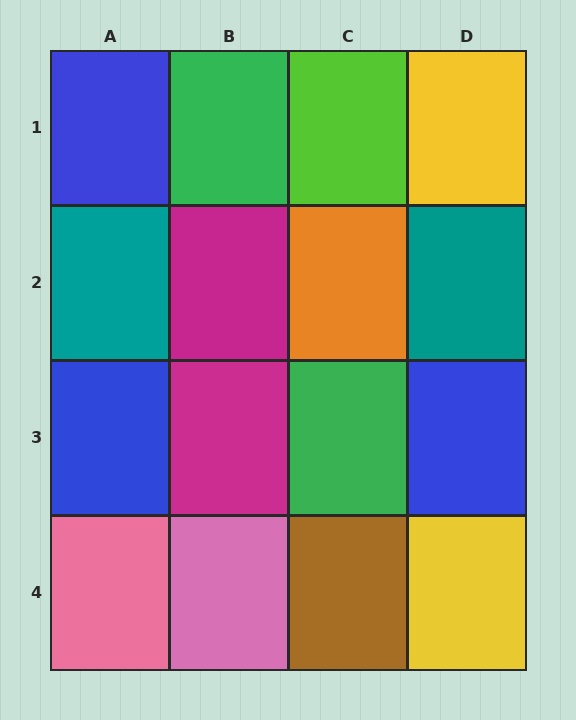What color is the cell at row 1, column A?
Blue.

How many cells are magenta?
2 cells are magenta.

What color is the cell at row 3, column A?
Blue.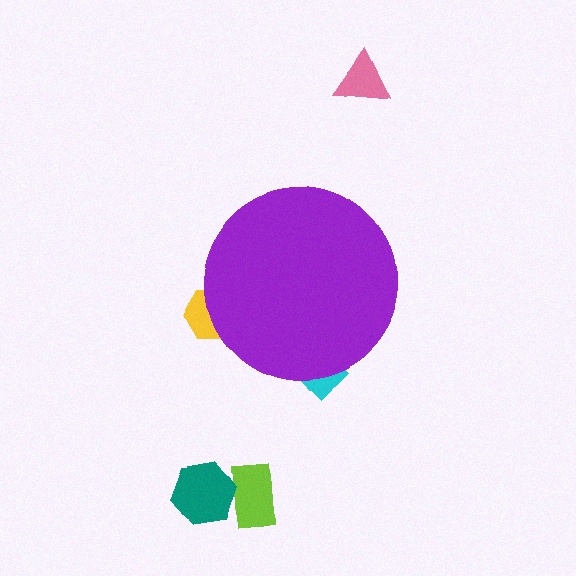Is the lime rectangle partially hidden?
No, the lime rectangle is fully visible.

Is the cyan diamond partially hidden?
Yes, the cyan diamond is partially hidden behind the purple circle.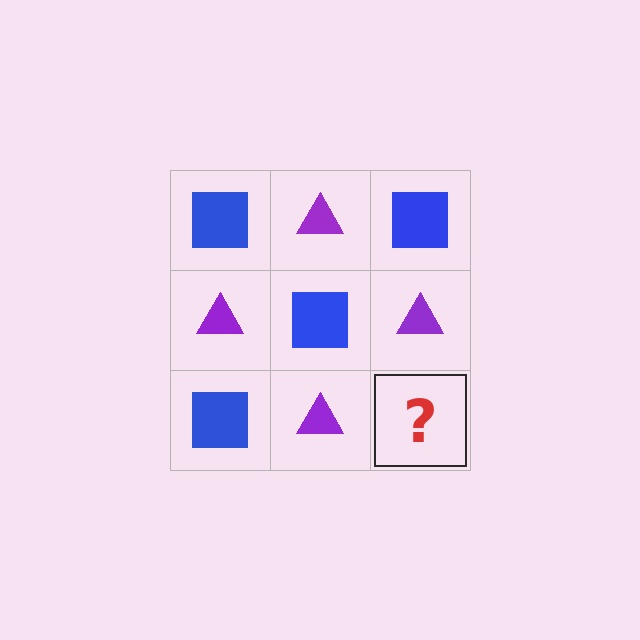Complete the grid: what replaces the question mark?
The question mark should be replaced with a blue square.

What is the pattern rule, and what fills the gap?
The rule is that it alternates blue square and purple triangle in a checkerboard pattern. The gap should be filled with a blue square.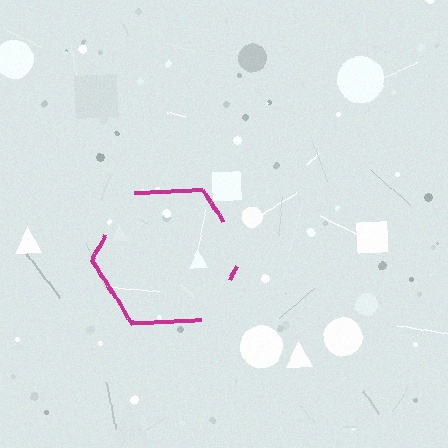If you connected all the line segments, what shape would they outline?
They would outline a hexagon.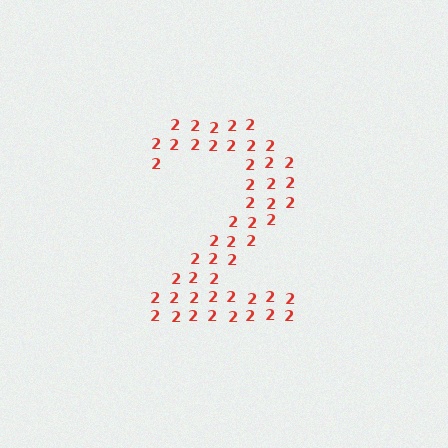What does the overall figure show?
The overall figure shows the digit 2.